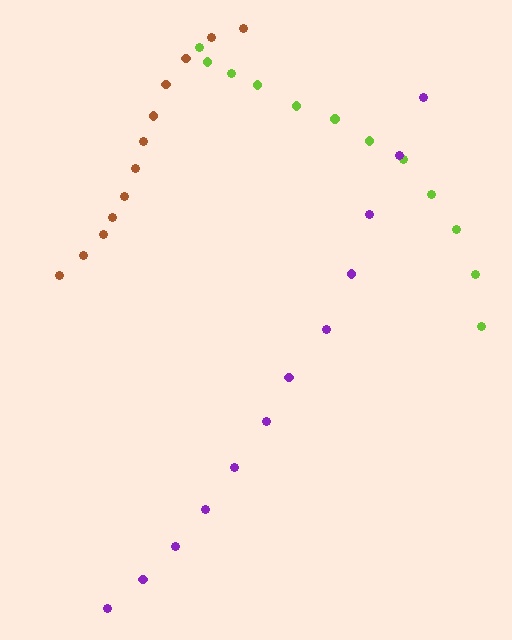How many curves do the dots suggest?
There are 3 distinct paths.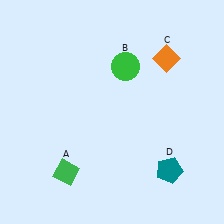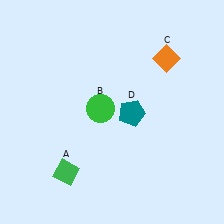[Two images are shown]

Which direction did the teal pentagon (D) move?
The teal pentagon (D) moved up.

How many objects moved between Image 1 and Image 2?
2 objects moved between the two images.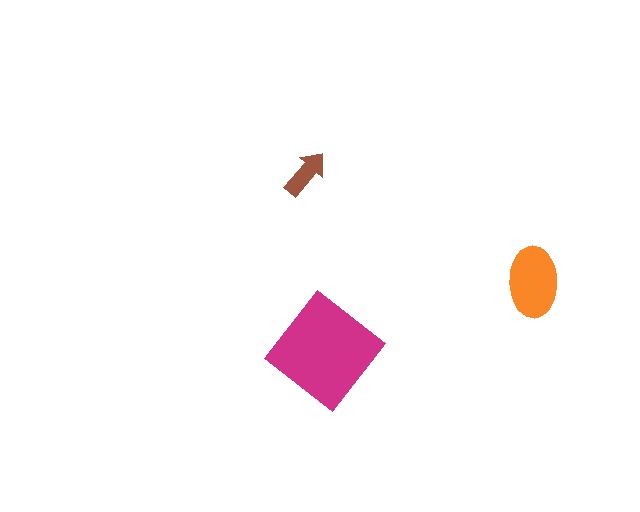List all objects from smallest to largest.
The brown arrow, the orange ellipse, the magenta diamond.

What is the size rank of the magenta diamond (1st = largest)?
1st.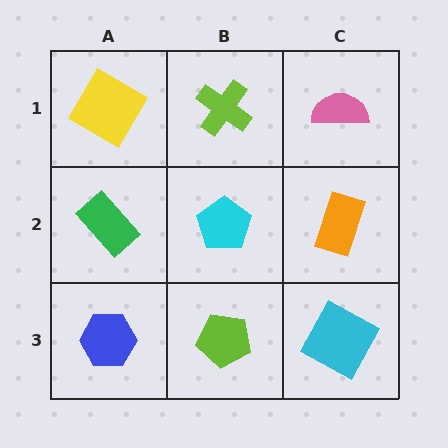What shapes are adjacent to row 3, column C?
An orange rectangle (row 2, column C), a lime pentagon (row 3, column B).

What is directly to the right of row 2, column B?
An orange rectangle.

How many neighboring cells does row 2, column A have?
3.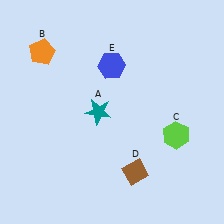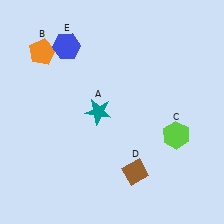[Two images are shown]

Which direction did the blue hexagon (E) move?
The blue hexagon (E) moved left.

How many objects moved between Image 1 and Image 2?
1 object moved between the two images.